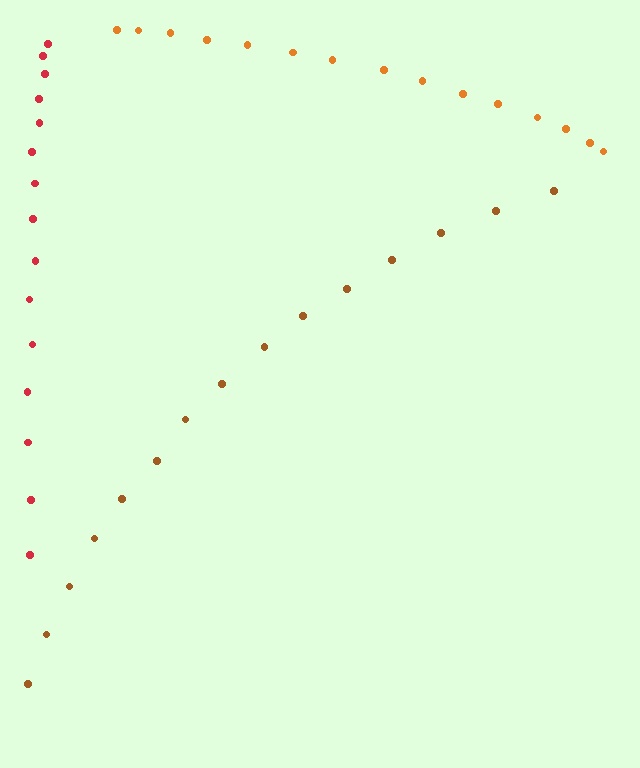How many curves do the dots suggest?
There are 3 distinct paths.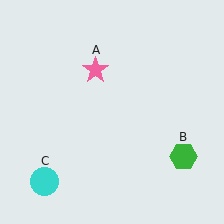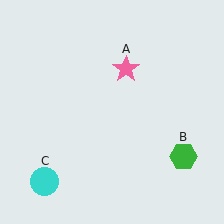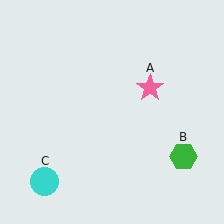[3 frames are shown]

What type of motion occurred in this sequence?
The pink star (object A) rotated clockwise around the center of the scene.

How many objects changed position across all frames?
1 object changed position: pink star (object A).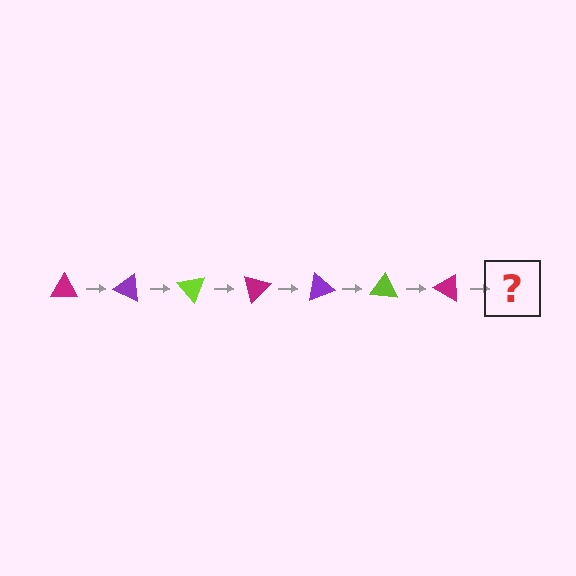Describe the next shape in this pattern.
It should be a purple triangle, rotated 175 degrees from the start.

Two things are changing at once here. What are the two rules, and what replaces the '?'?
The two rules are that it rotates 25 degrees each step and the color cycles through magenta, purple, and lime. The '?' should be a purple triangle, rotated 175 degrees from the start.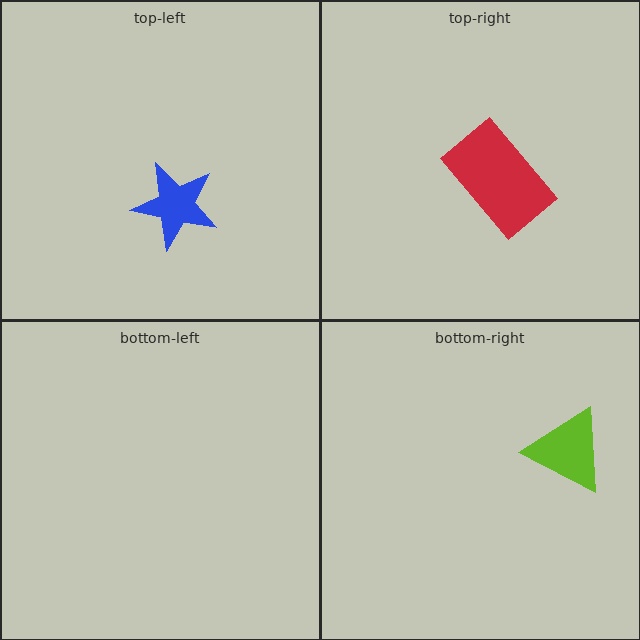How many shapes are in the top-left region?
1.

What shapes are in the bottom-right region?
The lime triangle.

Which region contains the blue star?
The top-left region.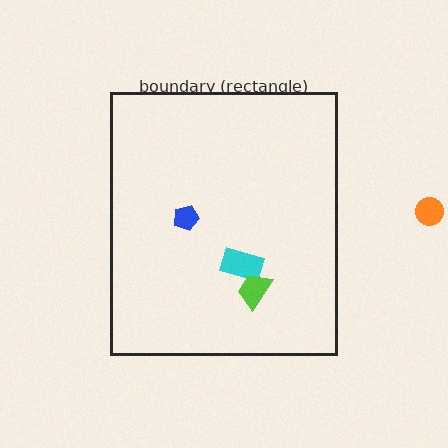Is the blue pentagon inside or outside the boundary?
Inside.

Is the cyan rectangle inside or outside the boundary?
Inside.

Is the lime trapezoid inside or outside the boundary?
Inside.